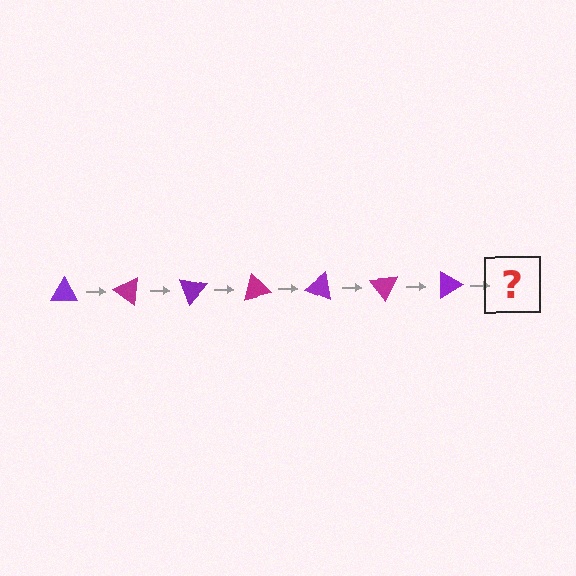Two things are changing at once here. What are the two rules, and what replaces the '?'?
The two rules are that it rotates 35 degrees each step and the color cycles through purple and magenta. The '?' should be a magenta triangle, rotated 245 degrees from the start.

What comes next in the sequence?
The next element should be a magenta triangle, rotated 245 degrees from the start.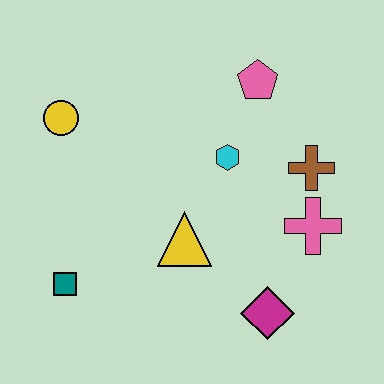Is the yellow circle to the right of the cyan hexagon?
No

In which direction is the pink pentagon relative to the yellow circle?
The pink pentagon is to the right of the yellow circle.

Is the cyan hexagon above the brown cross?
Yes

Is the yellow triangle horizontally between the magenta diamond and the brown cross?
No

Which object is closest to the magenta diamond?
The pink cross is closest to the magenta diamond.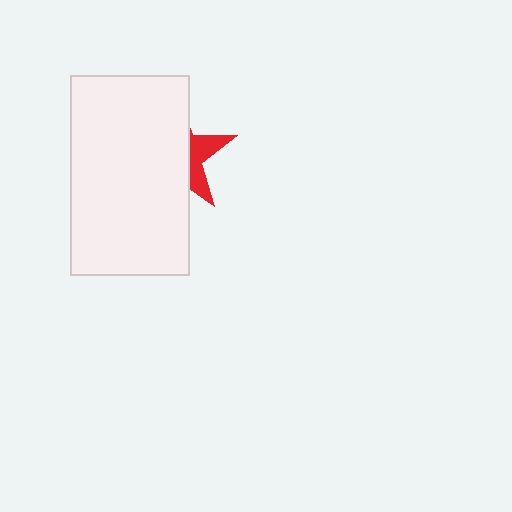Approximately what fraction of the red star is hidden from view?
Roughly 69% of the red star is hidden behind the white rectangle.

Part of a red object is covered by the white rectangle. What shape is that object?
It is a star.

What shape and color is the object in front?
The object in front is a white rectangle.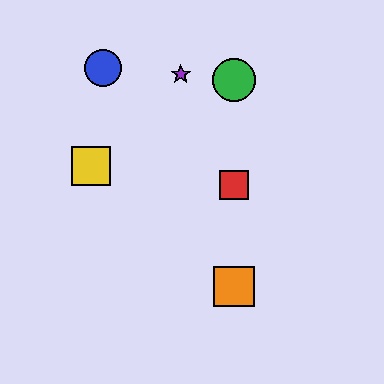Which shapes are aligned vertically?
The red square, the green circle, the orange square are aligned vertically.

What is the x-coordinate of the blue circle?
The blue circle is at x≈103.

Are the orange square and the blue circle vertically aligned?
No, the orange square is at x≈234 and the blue circle is at x≈103.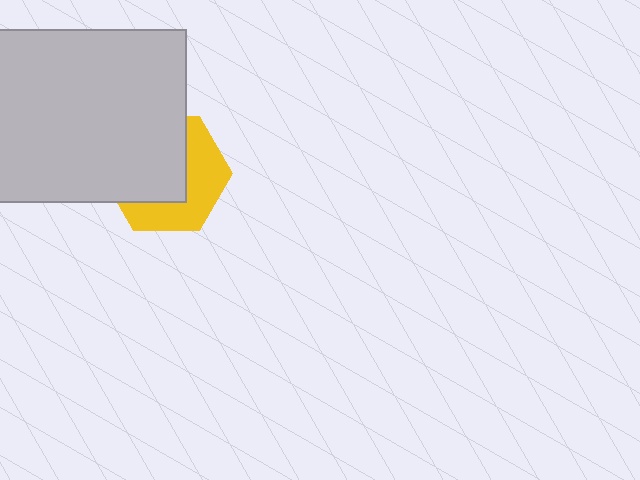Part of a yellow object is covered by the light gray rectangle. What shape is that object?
It is a hexagon.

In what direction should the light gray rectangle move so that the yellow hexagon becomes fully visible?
The light gray rectangle should move toward the upper-left. That is the shortest direction to clear the overlap and leave the yellow hexagon fully visible.